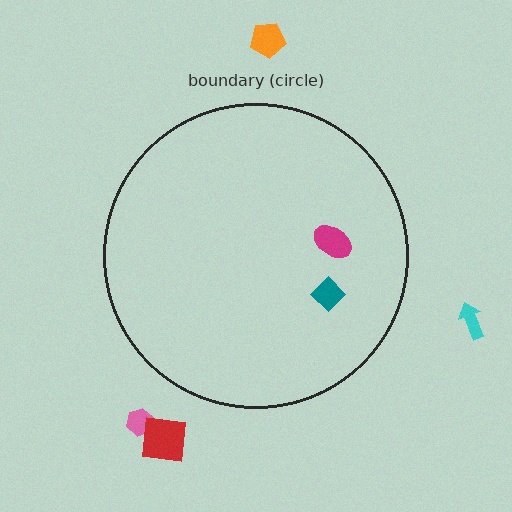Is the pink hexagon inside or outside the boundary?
Outside.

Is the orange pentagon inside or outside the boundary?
Outside.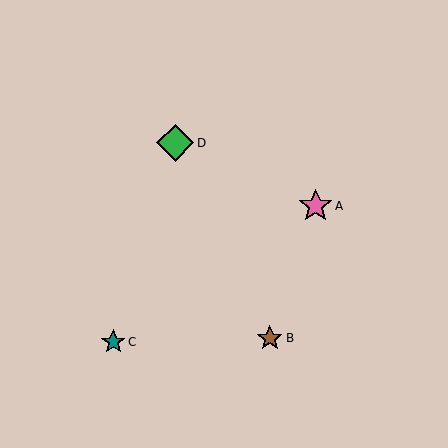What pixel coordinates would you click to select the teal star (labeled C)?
Click at (113, 342) to select the teal star C.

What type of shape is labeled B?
Shape B is a brown star.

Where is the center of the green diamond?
The center of the green diamond is at (175, 143).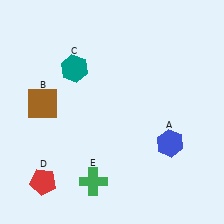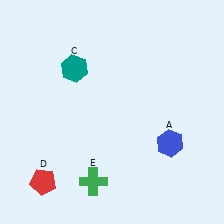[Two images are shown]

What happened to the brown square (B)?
The brown square (B) was removed in Image 2. It was in the top-left area of Image 1.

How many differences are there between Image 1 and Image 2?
There is 1 difference between the two images.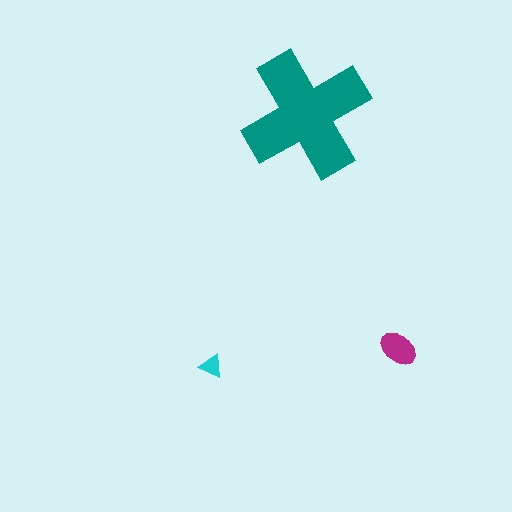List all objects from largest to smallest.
The teal cross, the magenta ellipse, the cyan triangle.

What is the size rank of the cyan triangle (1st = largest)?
3rd.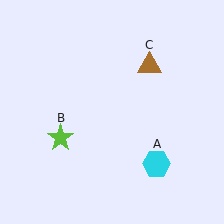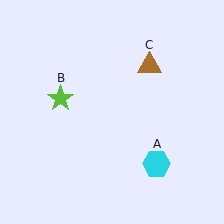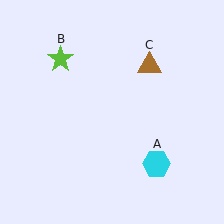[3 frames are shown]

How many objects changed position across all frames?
1 object changed position: lime star (object B).